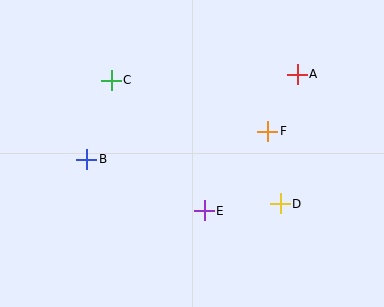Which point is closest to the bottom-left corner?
Point B is closest to the bottom-left corner.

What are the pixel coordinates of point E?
Point E is at (204, 211).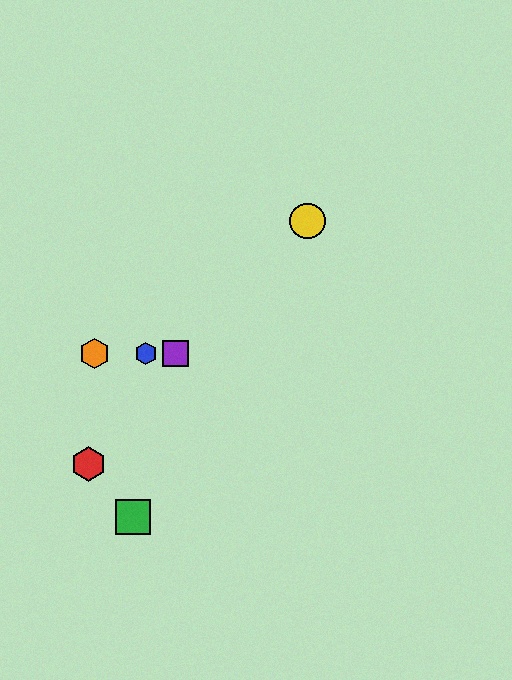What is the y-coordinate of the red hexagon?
The red hexagon is at y≈464.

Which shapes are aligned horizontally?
The blue hexagon, the purple square, the orange hexagon are aligned horizontally.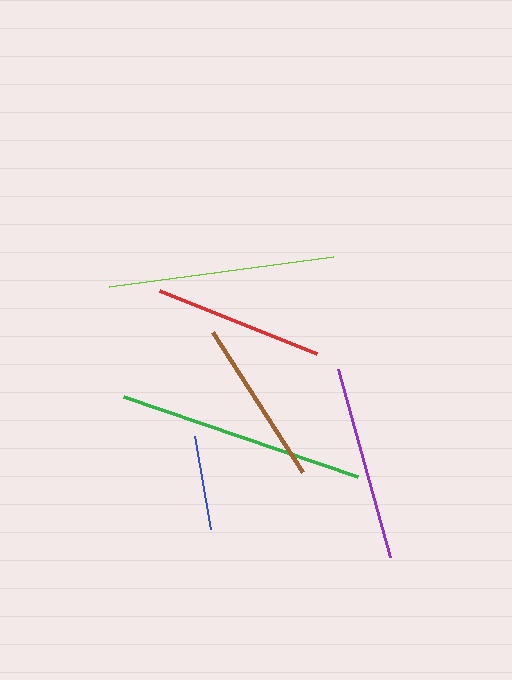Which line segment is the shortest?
The blue line is the shortest at approximately 95 pixels.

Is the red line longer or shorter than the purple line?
The purple line is longer than the red line.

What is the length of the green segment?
The green segment is approximately 247 pixels long.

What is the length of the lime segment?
The lime segment is approximately 226 pixels long.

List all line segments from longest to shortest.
From longest to shortest: green, lime, purple, red, brown, blue.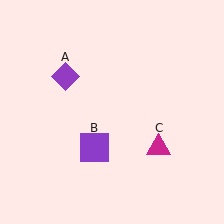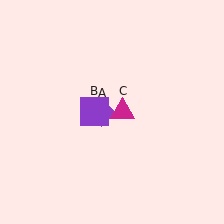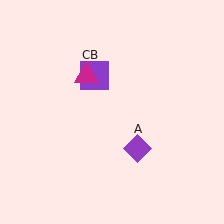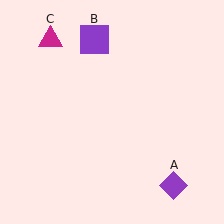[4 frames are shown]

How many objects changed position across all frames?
3 objects changed position: purple diamond (object A), purple square (object B), magenta triangle (object C).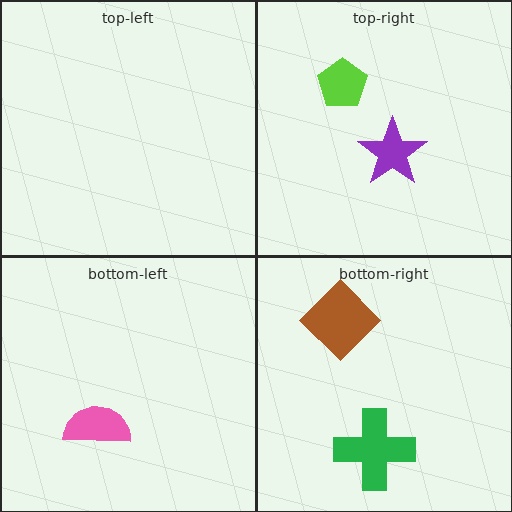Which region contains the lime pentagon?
The top-right region.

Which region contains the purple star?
The top-right region.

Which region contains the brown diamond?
The bottom-right region.